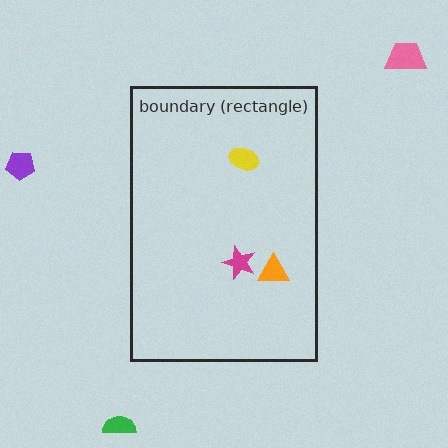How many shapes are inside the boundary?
3 inside, 3 outside.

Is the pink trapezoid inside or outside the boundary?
Outside.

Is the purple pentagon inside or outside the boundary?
Outside.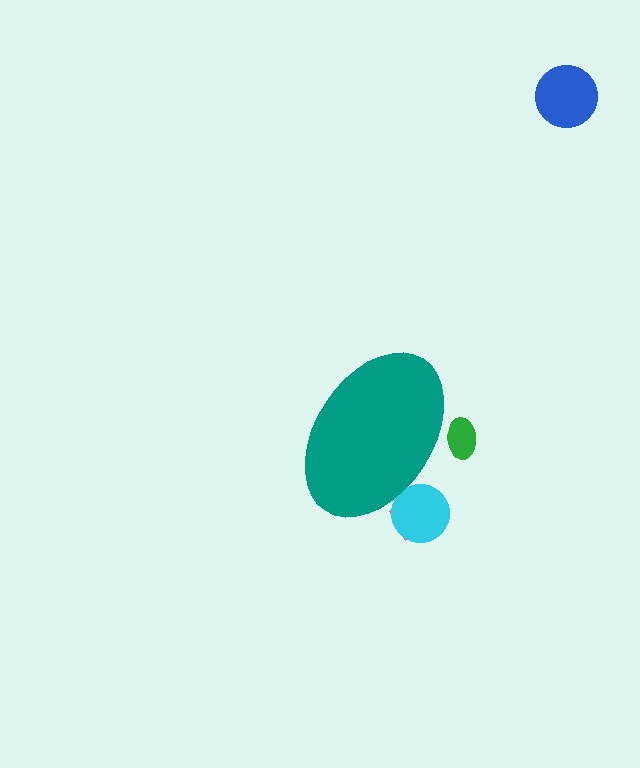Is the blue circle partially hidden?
No, the blue circle is fully visible.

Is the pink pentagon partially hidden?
Yes, the pink pentagon is partially hidden behind the teal ellipse.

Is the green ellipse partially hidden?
Yes, the green ellipse is partially hidden behind the teal ellipse.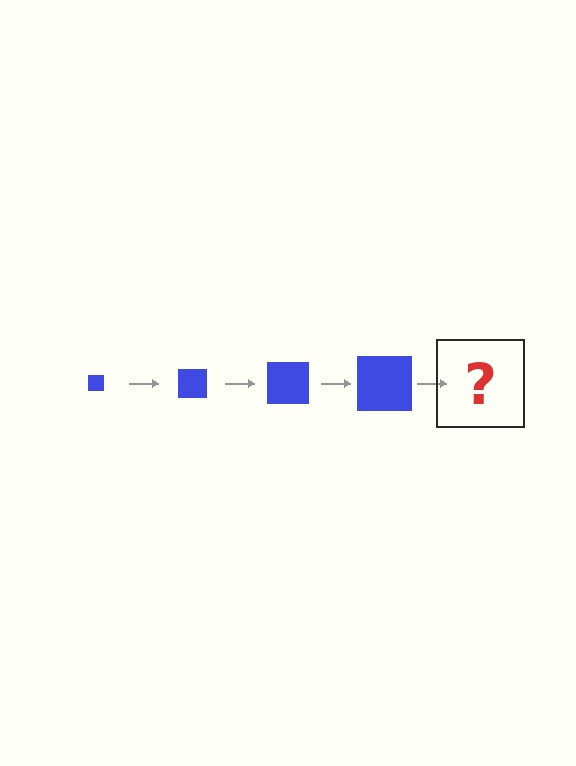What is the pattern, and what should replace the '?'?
The pattern is that the square gets progressively larger each step. The '?' should be a blue square, larger than the previous one.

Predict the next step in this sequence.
The next step is a blue square, larger than the previous one.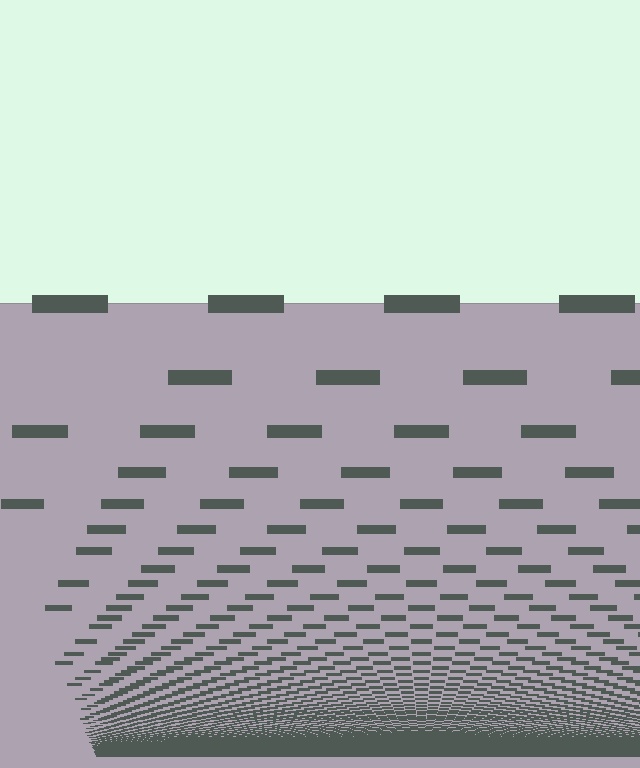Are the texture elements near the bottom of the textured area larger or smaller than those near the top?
Smaller. The gradient is inverted — elements near the bottom are smaller and denser.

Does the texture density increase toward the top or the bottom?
Density increases toward the bottom.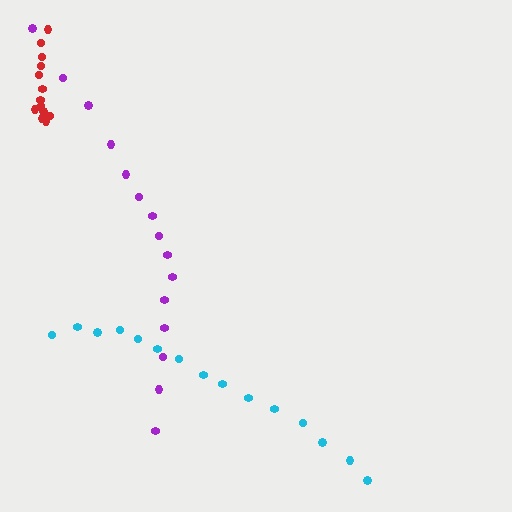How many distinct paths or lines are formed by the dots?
There are 3 distinct paths.